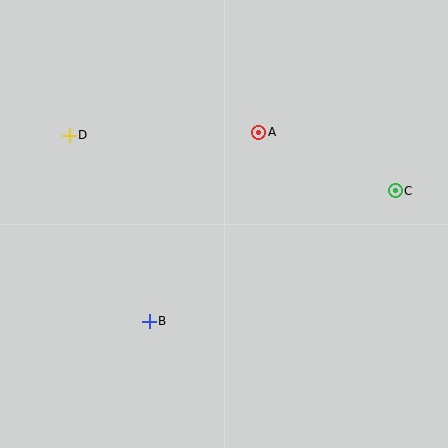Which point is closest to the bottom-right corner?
Point C is closest to the bottom-right corner.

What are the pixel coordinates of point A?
Point A is at (258, 132).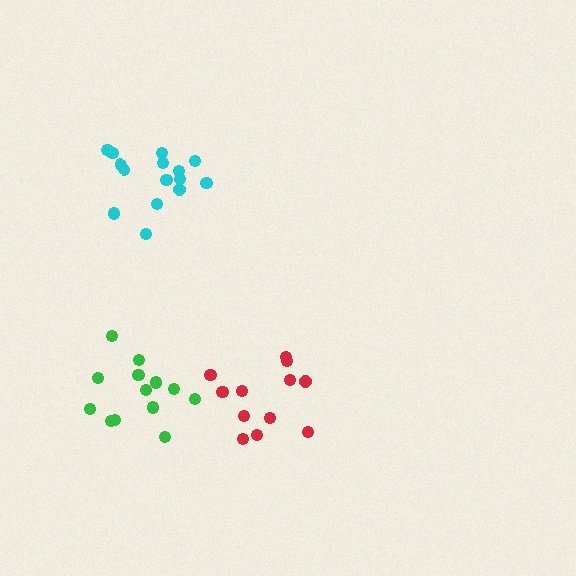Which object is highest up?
The cyan cluster is topmost.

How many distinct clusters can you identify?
There are 3 distinct clusters.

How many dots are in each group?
Group 1: 12 dots, Group 2: 15 dots, Group 3: 13 dots (40 total).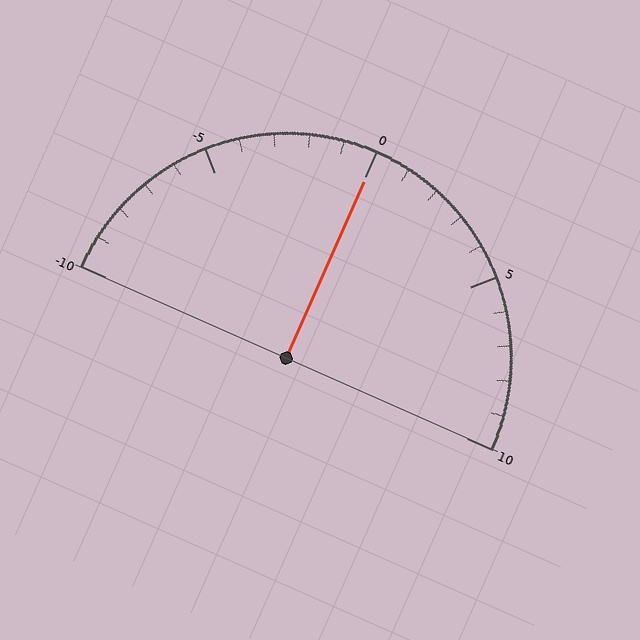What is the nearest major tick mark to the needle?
The nearest major tick mark is 0.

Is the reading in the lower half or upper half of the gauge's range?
The reading is in the upper half of the range (-10 to 10).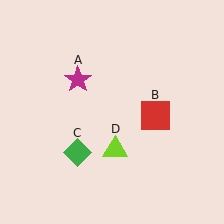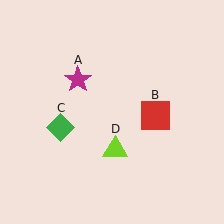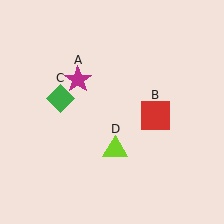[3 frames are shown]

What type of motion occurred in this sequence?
The green diamond (object C) rotated clockwise around the center of the scene.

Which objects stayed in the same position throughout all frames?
Magenta star (object A) and red square (object B) and lime triangle (object D) remained stationary.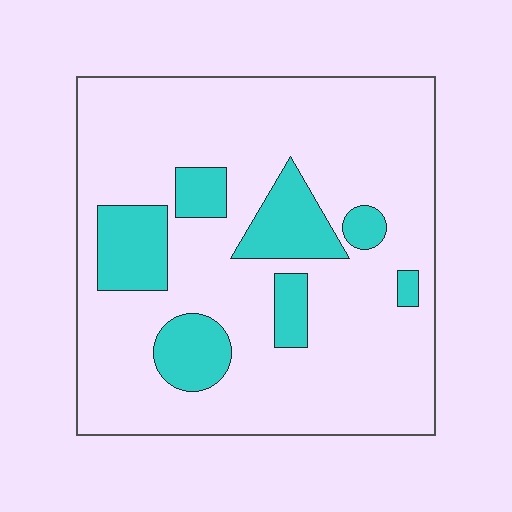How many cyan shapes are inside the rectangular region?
7.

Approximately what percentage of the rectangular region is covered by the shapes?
Approximately 20%.